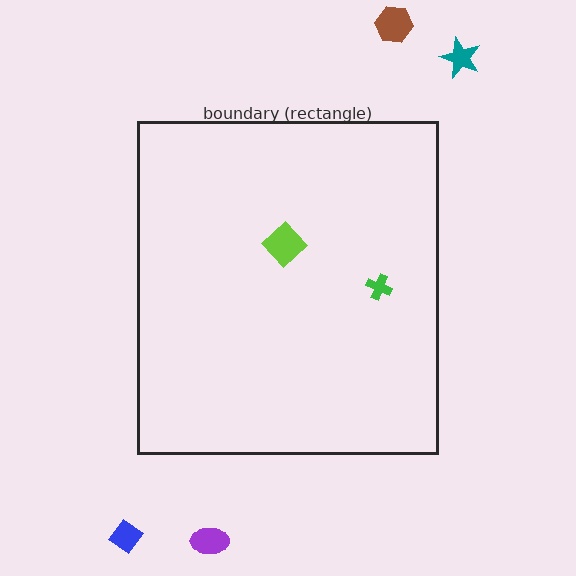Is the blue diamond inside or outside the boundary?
Outside.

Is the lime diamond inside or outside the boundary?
Inside.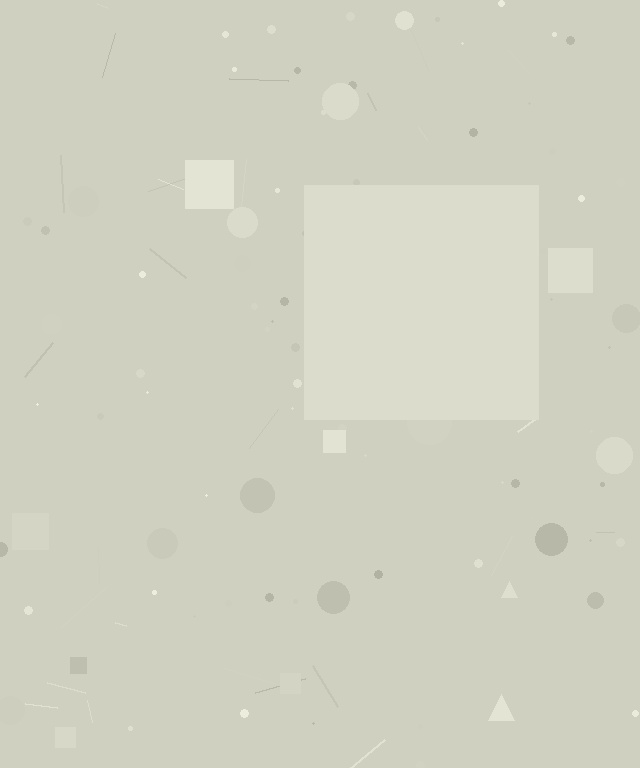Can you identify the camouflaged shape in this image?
The camouflaged shape is a square.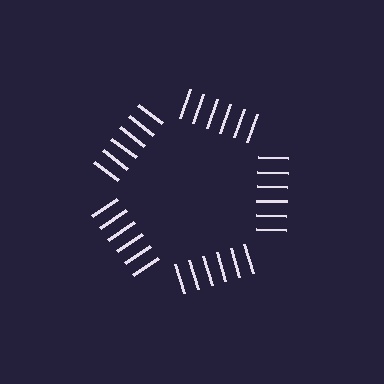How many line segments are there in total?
30 — 6 along each of the 5 edges.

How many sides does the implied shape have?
5 sides — the line-ends trace a pentagon.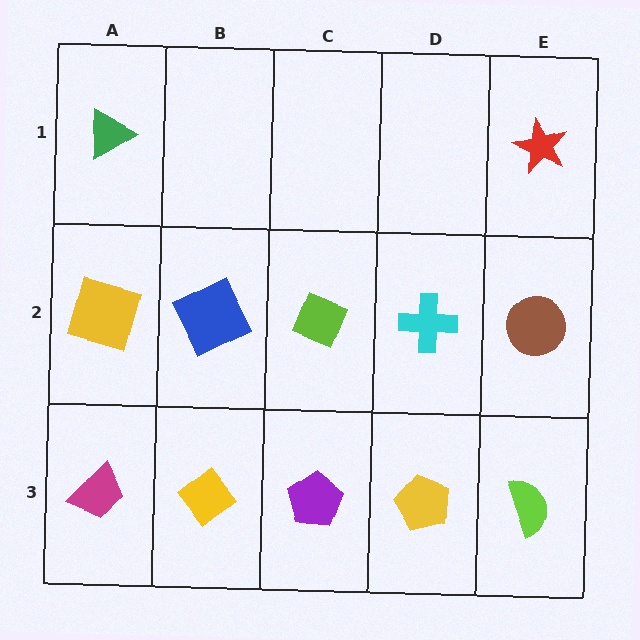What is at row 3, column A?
A magenta trapezoid.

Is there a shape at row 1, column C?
No, that cell is empty.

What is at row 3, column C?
A purple pentagon.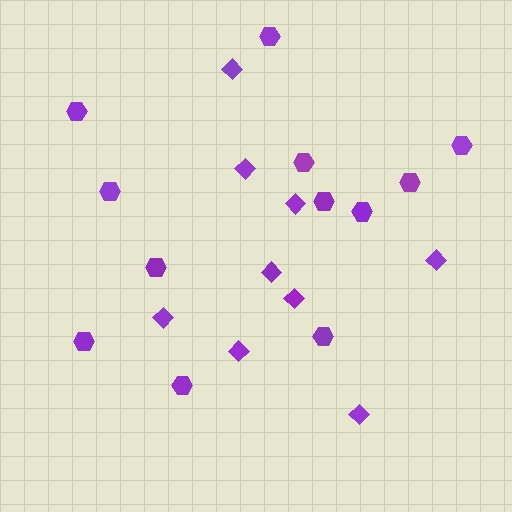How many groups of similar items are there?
There are 2 groups: one group of diamonds (9) and one group of hexagons (12).